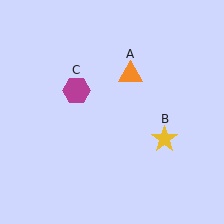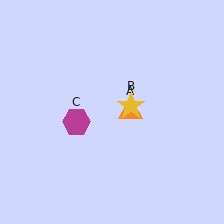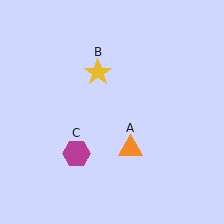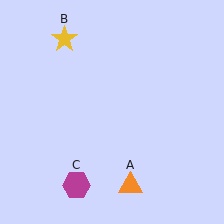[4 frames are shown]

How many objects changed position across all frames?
3 objects changed position: orange triangle (object A), yellow star (object B), magenta hexagon (object C).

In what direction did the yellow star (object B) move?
The yellow star (object B) moved up and to the left.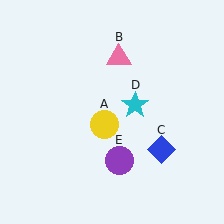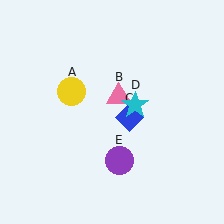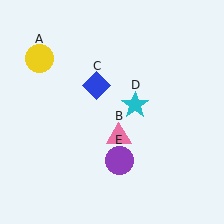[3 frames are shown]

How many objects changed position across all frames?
3 objects changed position: yellow circle (object A), pink triangle (object B), blue diamond (object C).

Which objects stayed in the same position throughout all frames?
Cyan star (object D) and purple circle (object E) remained stationary.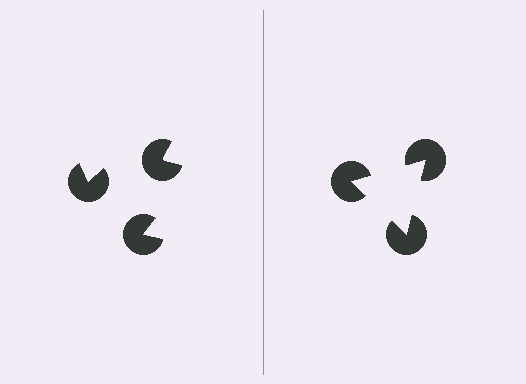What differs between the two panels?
The pac-man discs are positioned identically on both sides; only the wedge orientations differ. On the right they align to a triangle; on the left they are misaligned.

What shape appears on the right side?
An illusory triangle.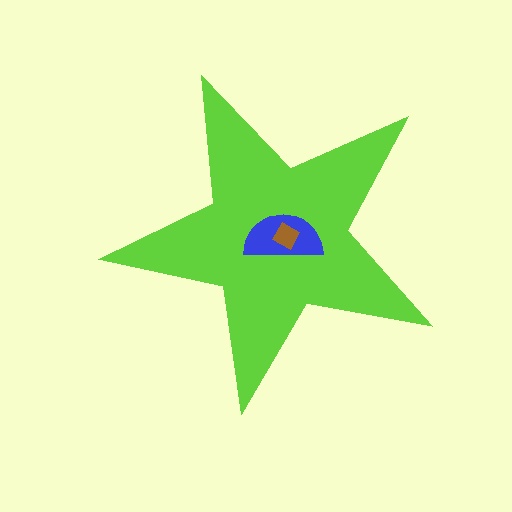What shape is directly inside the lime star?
The blue semicircle.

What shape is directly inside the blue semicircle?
The brown diamond.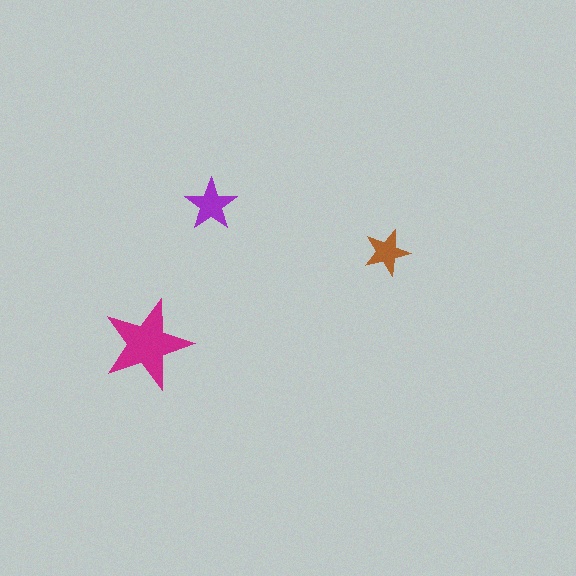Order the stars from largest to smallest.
the magenta one, the purple one, the brown one.